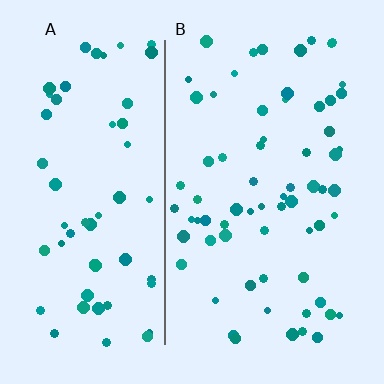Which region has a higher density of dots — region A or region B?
B (the right).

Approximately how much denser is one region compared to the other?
Approximately 1.2× — region B over region A.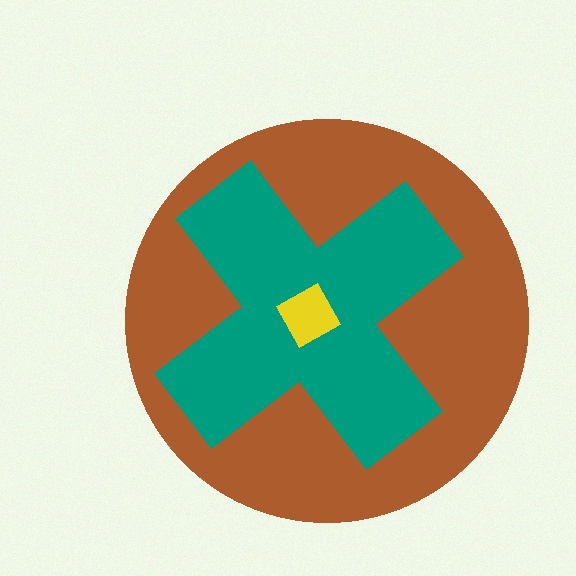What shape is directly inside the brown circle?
The teal cross.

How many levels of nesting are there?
3.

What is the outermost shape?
The brown circle.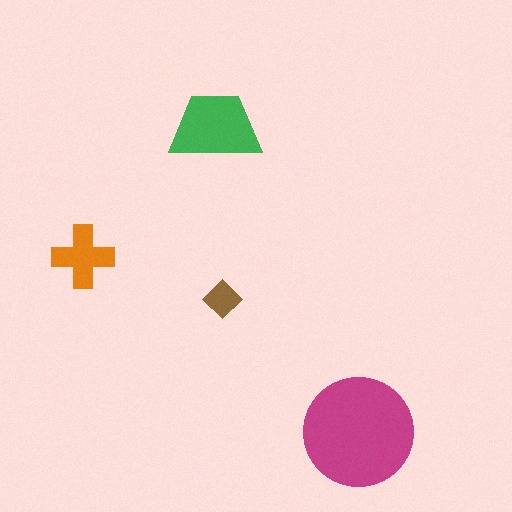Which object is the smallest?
The brown diamond.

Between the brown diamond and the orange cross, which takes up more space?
The orange cross.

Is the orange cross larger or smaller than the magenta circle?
Smaller.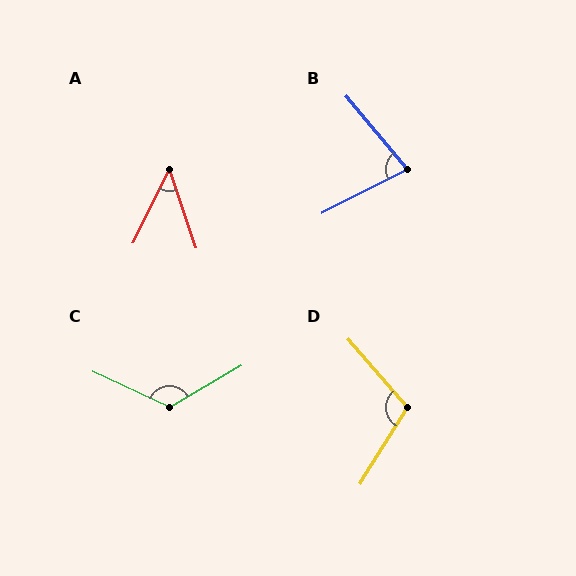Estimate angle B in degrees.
Approximately 77 degrees.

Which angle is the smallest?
A, at approximately 45 degrees.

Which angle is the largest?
C, at approximately 125 degrees.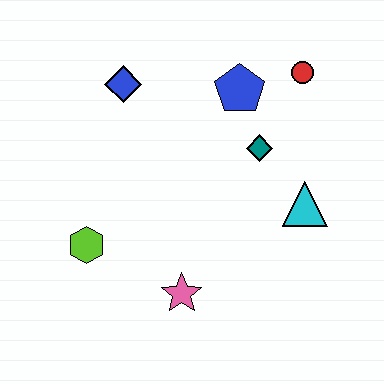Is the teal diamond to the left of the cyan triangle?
Yes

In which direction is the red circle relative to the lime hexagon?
The red circle is to the right of the lime hexagon.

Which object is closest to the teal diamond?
The blue pentagon is closest to the teal diamond.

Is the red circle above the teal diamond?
Yes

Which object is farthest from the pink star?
The red circle is farthest from the pink star.